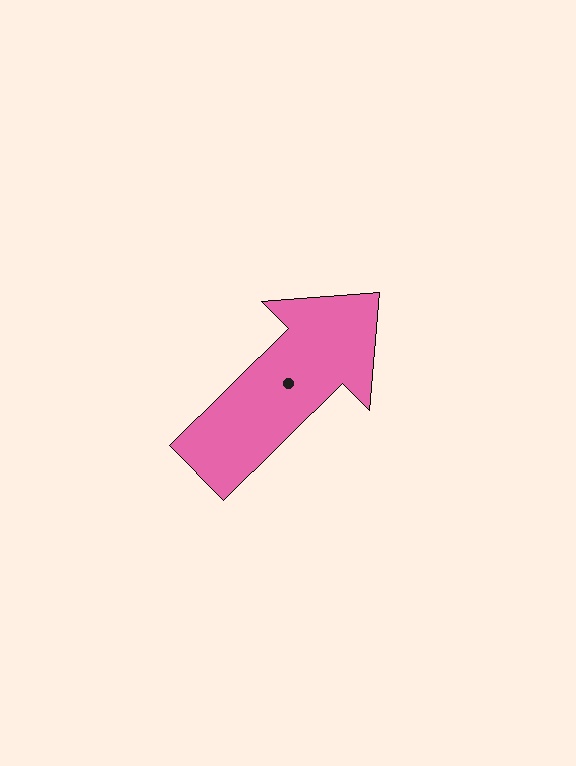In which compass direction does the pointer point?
Northeast.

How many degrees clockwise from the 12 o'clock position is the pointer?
Approximately 45 degrees.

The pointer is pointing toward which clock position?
Roughly 2 o'clock.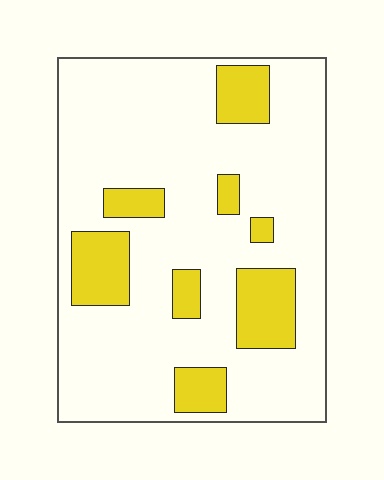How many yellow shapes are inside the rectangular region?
8.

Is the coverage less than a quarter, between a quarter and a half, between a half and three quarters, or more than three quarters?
Less than a quarter.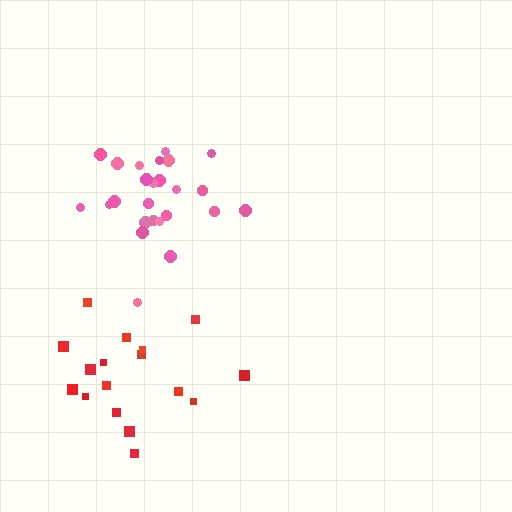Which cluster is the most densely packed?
Pink.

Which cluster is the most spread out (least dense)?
Red.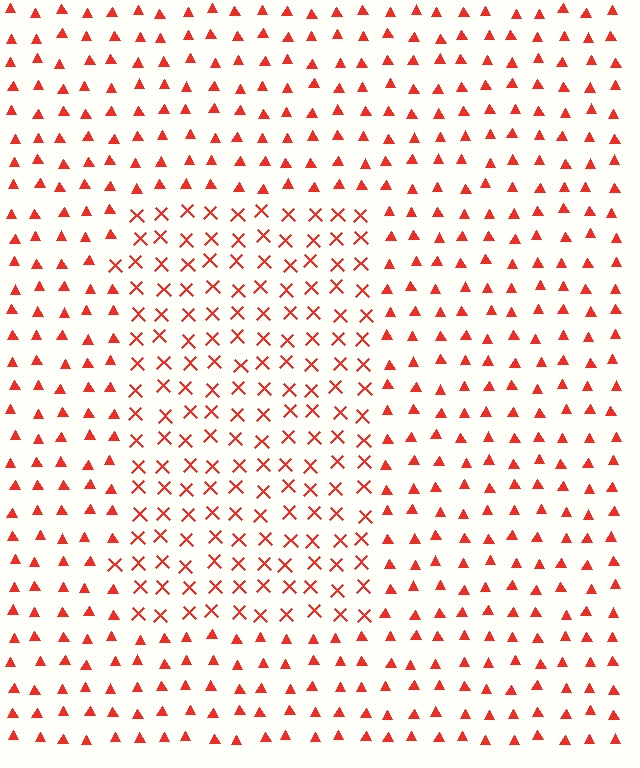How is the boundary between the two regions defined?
The boundary is defined by a change in element shape: X marks inside vs. triangles outside. All elements share the same color and spacing.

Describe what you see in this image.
The image is filled with small red elements arranged in a uniform grid. A rectangle-shaped region contains X marks, while the surrounding area contains triangles. The boundary is defined purely by the change in element shape.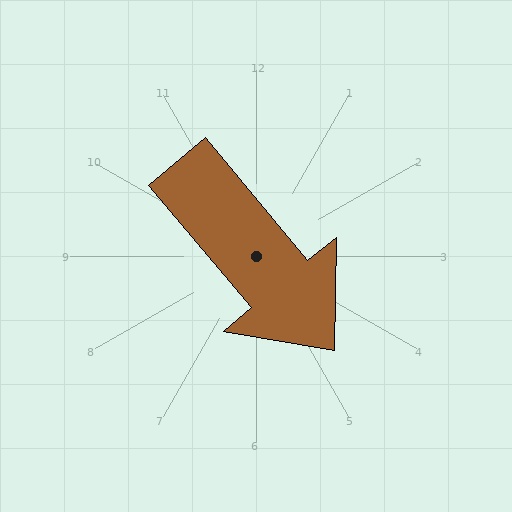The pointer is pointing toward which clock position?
Roughly 5 o'clock.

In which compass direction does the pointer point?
Southeast.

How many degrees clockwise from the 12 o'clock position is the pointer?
Approximately 140 degrees.